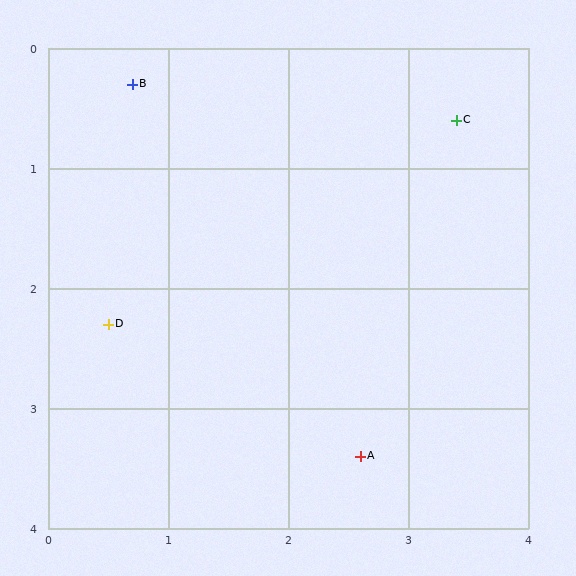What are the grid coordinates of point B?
Point B is at approximately (0.7, 0.3).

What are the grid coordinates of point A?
Point A is at approximately (2.6, 3.4).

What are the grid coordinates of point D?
Point D is at approximately (0.5, 2.3).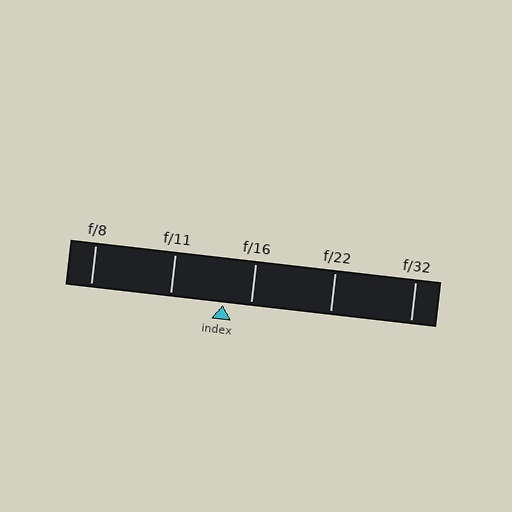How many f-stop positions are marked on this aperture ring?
There are 5 f-stop positions marked.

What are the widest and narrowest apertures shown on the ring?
The widest aperture shown is f/8 and the narrowest is f/32.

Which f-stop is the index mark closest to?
The index mark is closest to f/16.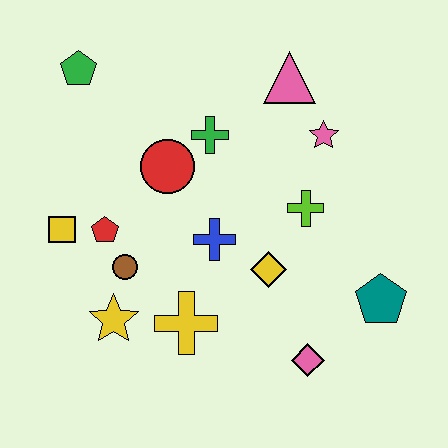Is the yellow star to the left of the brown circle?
Yes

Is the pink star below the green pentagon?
Yes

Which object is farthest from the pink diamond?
The green pentagon is farthest from the pink diamond.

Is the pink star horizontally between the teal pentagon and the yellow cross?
Yes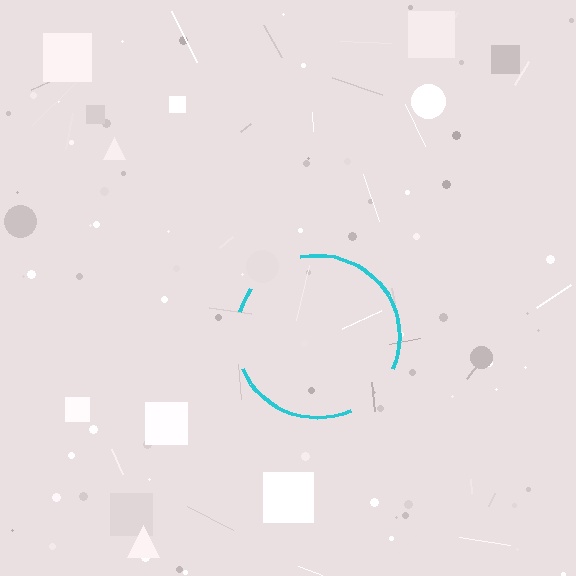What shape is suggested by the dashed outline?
The dashed outline suggests a circle.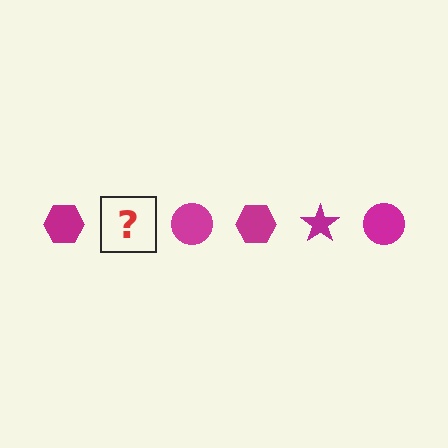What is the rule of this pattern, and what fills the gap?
The rule is that the pattern cycles through hexagon, star, circle shapes in magenta. The gap should be filled with a magenta star.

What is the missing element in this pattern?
The missing element is a magenta star.